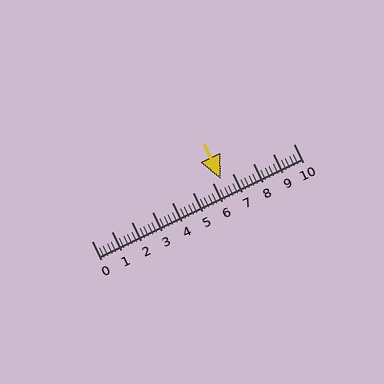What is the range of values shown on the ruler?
The ruler shows values from 0 to 10.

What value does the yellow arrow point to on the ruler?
The yellow arrow points to approximately 6.4.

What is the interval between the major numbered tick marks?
The major tick marks are spaced 1 units apart.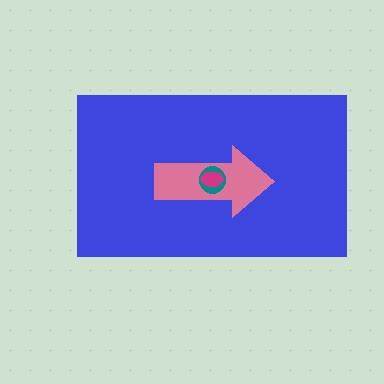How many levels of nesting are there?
4.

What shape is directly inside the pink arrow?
The teal circle.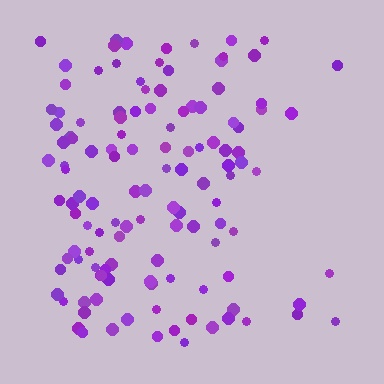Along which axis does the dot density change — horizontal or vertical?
Horizontal.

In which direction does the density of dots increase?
From right to left, with the left side densest.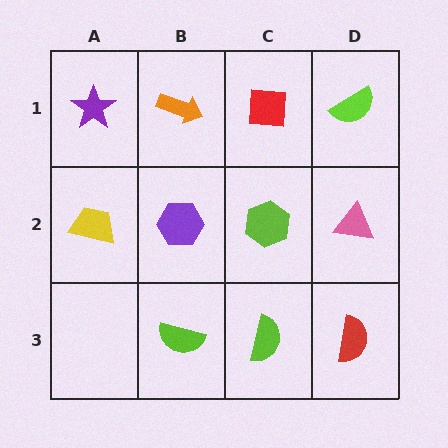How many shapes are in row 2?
4 shapes.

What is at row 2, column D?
A pink triangle.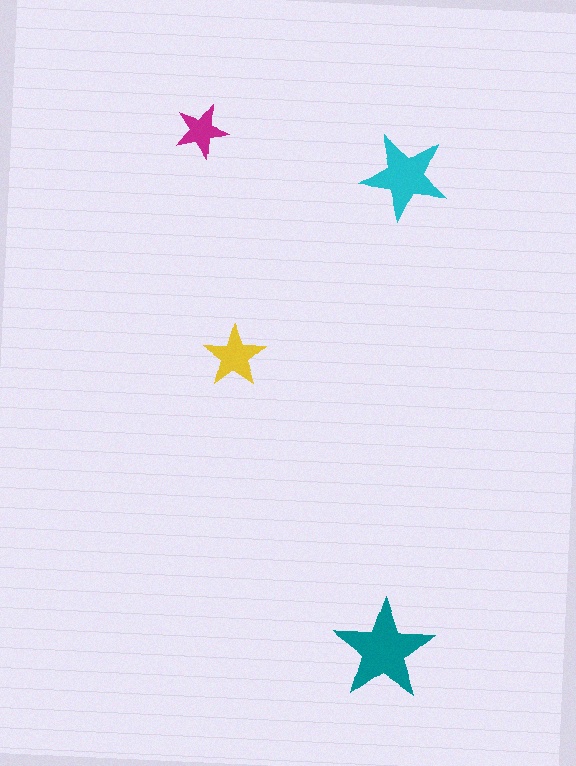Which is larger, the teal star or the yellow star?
The teal one.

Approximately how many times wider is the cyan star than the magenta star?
About 1.5 times wider.